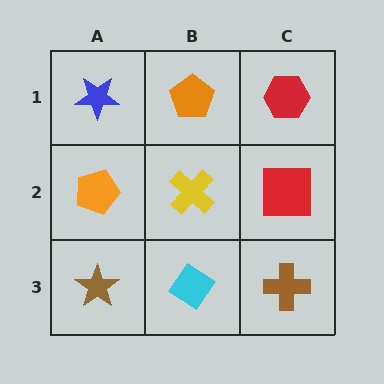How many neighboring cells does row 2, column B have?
4.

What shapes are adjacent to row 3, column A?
An orange pentagon (row 2, column A), a cyan diamond (row 3, column B).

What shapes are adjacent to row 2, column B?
An orange pentagon (row 1, column B), a cyan diamond (row 3, column B), an orange pentagon (row 2, column A), a red square (row 2, column C).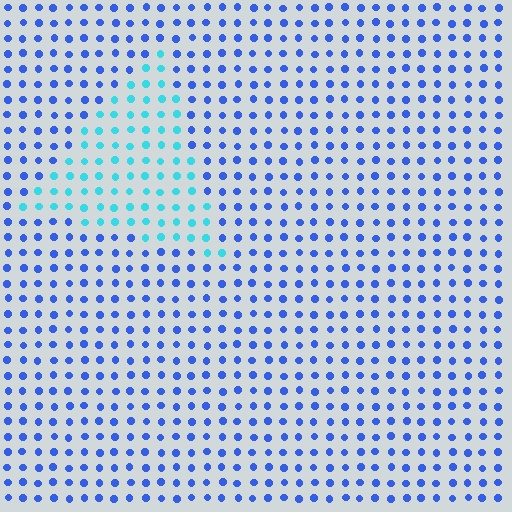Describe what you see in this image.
The image is filled with small blue elements in a uniform arrangement. A triangle-shaped region is visible where the elements are tinted to a slightly different hue, forming a subtle color boundary.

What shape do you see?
I see a triangle.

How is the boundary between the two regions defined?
The boundary is defined purely by a slight shift in hue (about 42 degrees). Spacing, size, and orientation are identical on both sides.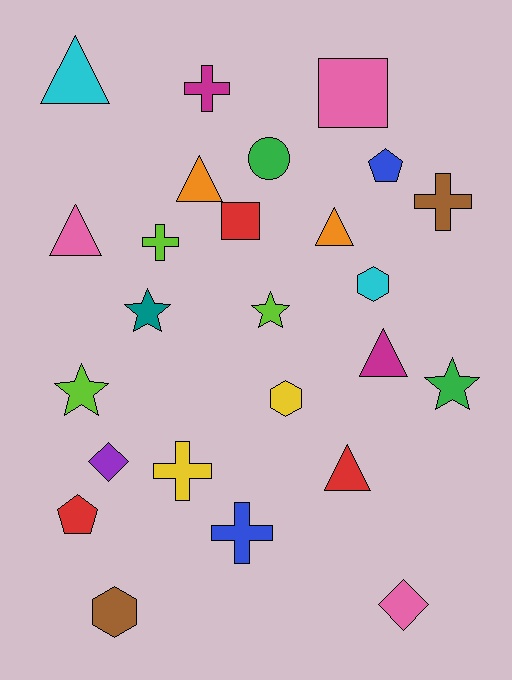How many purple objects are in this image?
There is 1 purple object.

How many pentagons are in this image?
There are 2 pentagons.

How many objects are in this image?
There are 25 objects.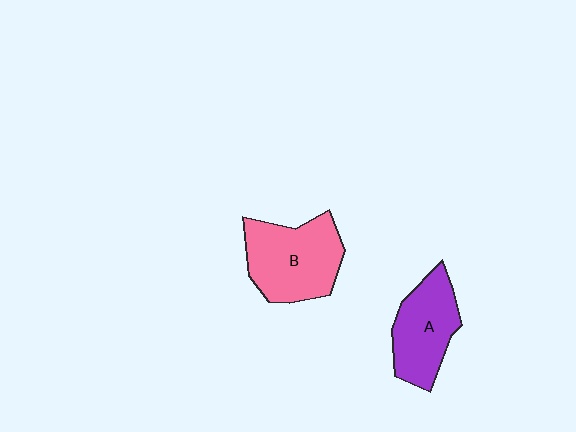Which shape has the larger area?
Shape B (pink).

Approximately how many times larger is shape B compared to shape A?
Approximately 1.2 times.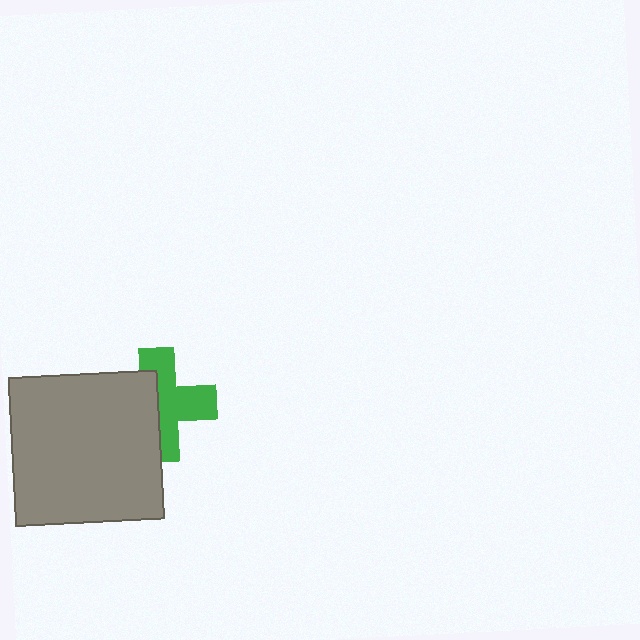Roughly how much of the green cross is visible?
About half of it is visible (roughly 56%).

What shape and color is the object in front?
The object in front is a gray square.